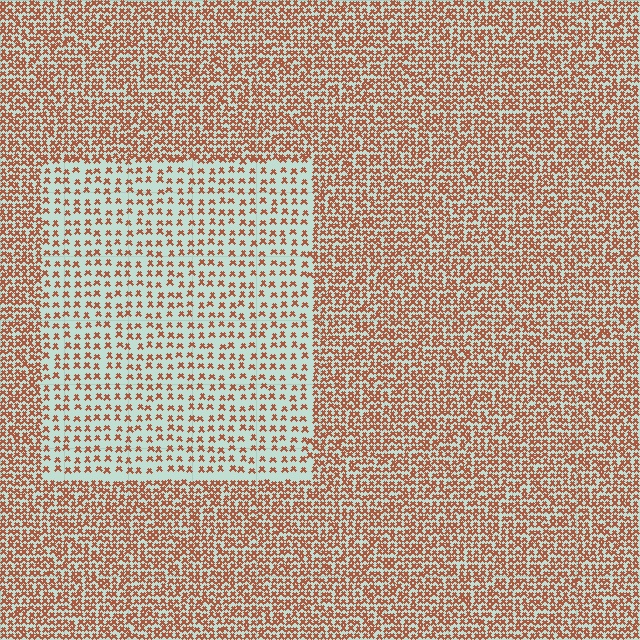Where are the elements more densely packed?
The elements are more densely packed outside the rectangle boundary.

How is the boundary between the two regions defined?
The boundary is defined by a change in element density (approximately 2.2x ratio). All elements are the same color, size, and shape.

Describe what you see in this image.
The image contains small brown elements arranged at two different densities. A rectangle-shaped region is visible where the elements are less densely packed than the surrounding area.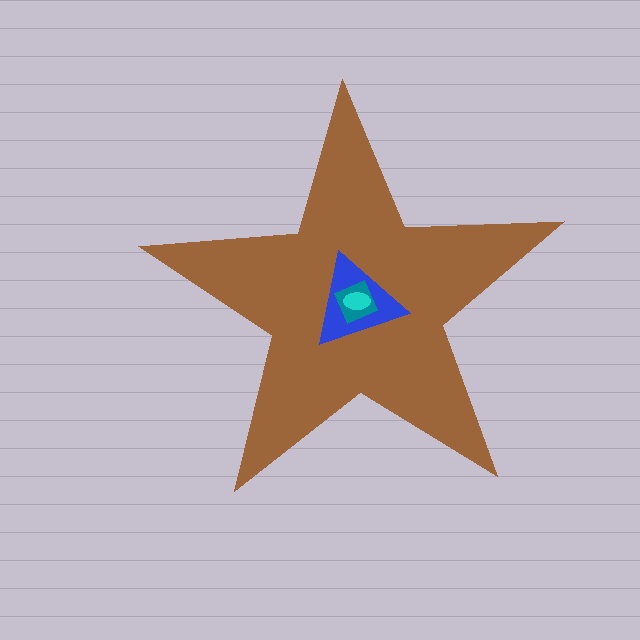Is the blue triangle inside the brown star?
Yes.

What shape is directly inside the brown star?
The blue triangle.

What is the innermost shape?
The cyan ellipse.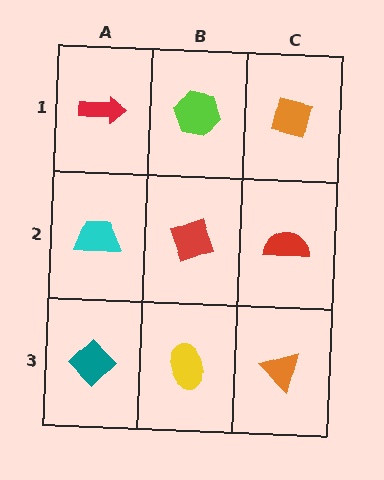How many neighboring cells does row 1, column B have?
3.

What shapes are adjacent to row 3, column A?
A cyan trapezoid (row 2, column A), a yellow ellipse (row 3, column B).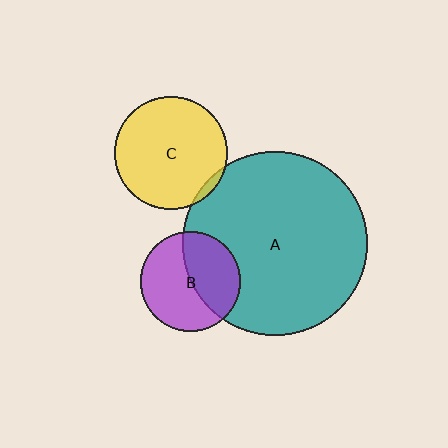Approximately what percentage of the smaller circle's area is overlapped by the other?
Approximately 5%.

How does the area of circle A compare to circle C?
Approximately 2.7 times.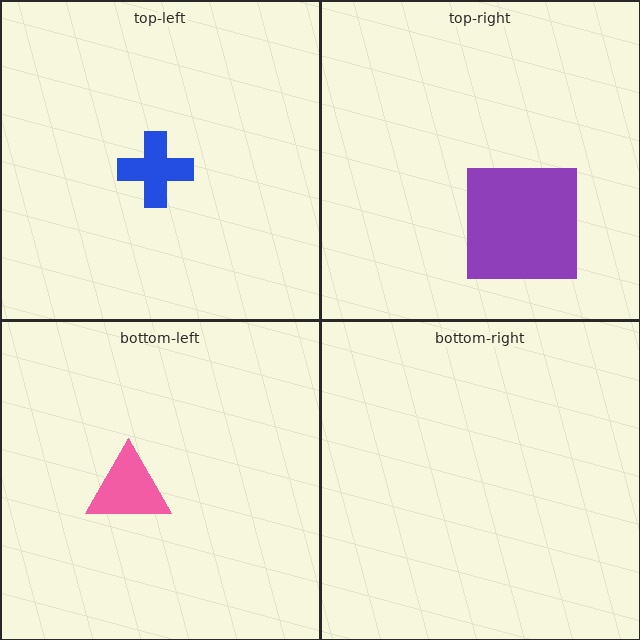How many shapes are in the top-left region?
1.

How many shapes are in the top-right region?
1.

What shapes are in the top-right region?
The purple square.